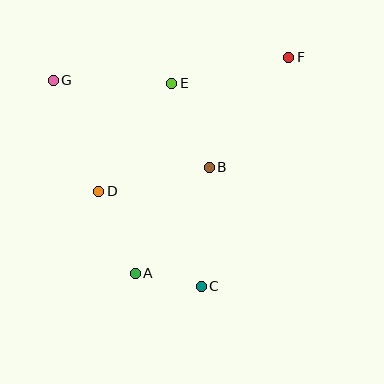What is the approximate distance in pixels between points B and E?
The distance between B and E is approximately 92 pixels.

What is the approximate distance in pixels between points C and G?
The distance between C and G is approximately 254 pixels.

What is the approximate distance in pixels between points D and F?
The distance between D and F is approximately 233 pixels.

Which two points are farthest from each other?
Points A and F are farthest from each other.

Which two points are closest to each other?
Points A and C are closest to each other.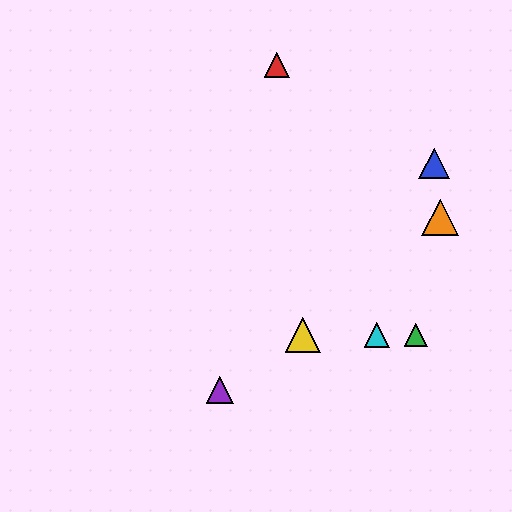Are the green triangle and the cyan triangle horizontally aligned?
Yes, both are at y≈335.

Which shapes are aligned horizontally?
The green triangle, the yellow triangle, the cyan triangle are aligned horizontally.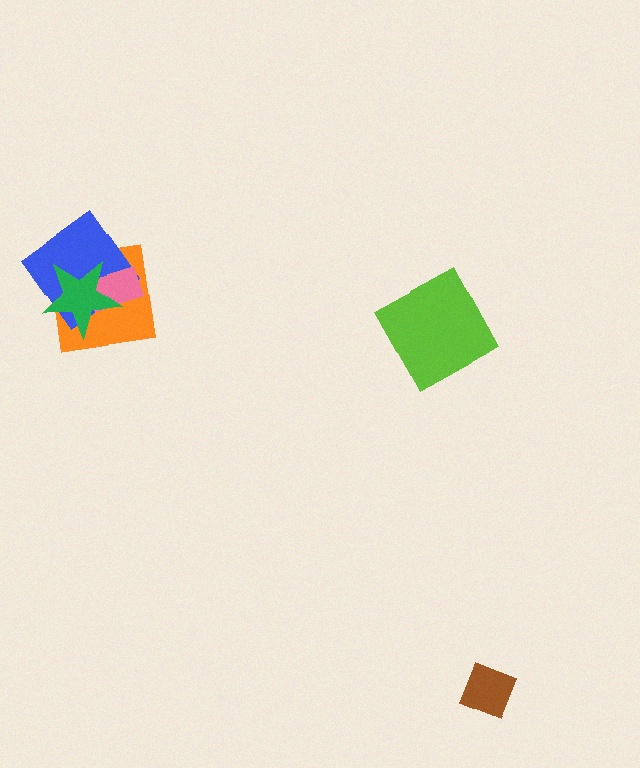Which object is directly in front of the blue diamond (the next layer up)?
The pink rectangle is directly in front of the blue diamond.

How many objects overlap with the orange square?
3 objects overlap with the orange square.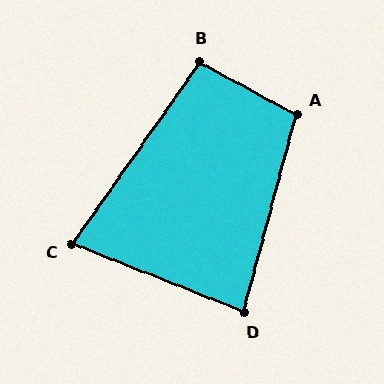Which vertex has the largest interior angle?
A, at approximately 103 degrees.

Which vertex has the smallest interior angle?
C, at approximately 77 degrees.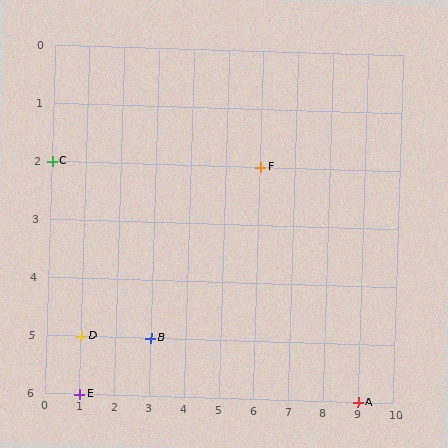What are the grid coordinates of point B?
Point B is at grid coordinates (3, 5).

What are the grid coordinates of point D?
Point D is at grid coordinates (1, 5).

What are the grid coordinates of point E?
Point E is at grid coordinates (1, 6).